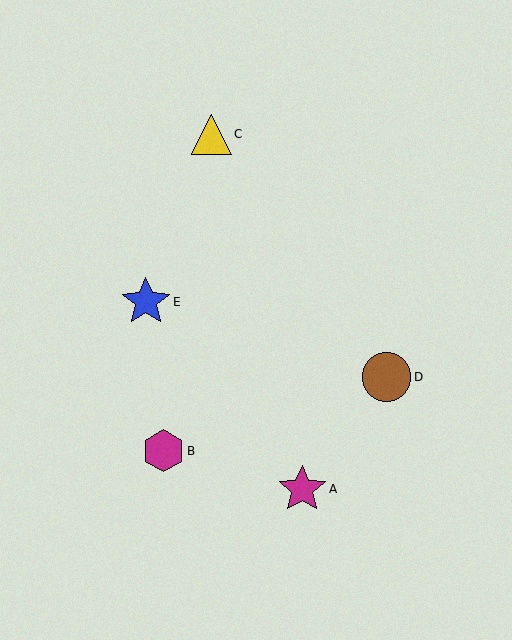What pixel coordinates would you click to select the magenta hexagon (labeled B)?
Click at (163, 451) to select the magenta hexagon B.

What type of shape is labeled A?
Shape A is a magenta star.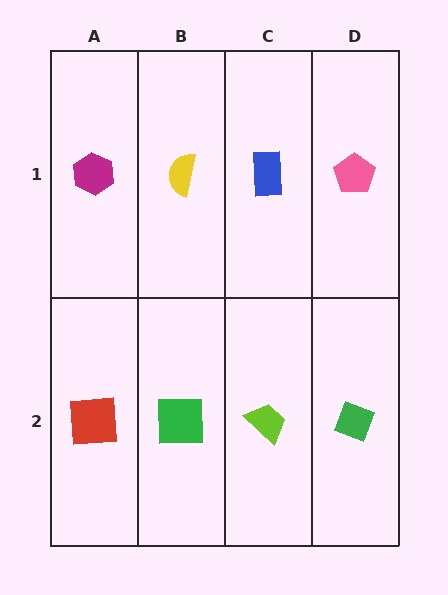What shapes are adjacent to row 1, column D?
A green diamond (row 2, column D), a blue rectangle (row 1, column C).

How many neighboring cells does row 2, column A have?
2.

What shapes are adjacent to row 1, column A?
A red square (row 2, column A), a yellow semicircle (row 1, column B).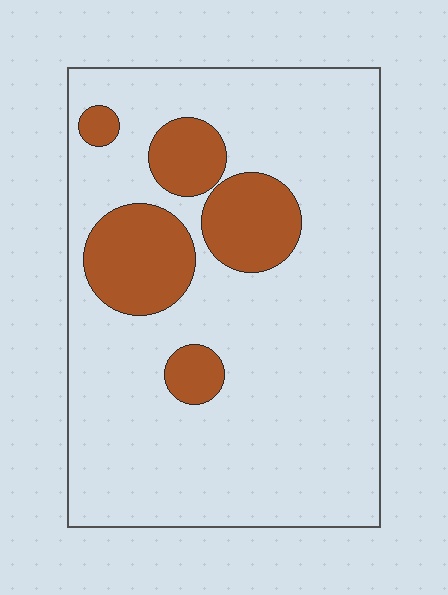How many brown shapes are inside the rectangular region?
5.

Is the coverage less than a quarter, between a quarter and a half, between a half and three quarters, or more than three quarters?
Less than a quarter.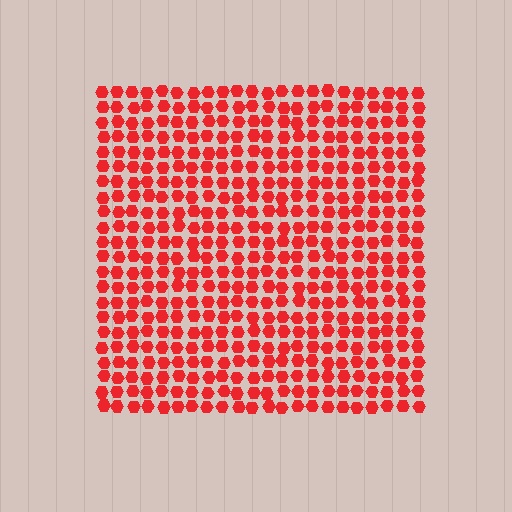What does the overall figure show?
The overall figure shows a square.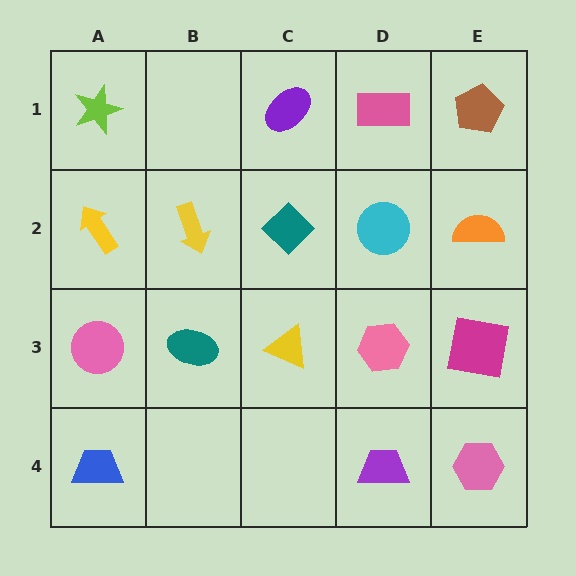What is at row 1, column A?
A lime star.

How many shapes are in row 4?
3 shapes.